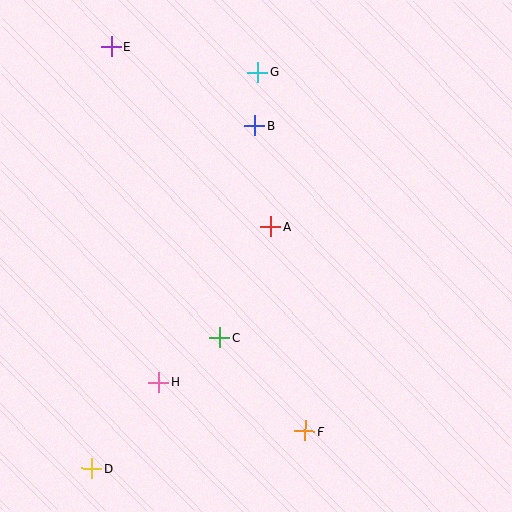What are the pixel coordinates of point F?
Point F is at (305, 431).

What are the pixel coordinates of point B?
Point B is at (255, 126).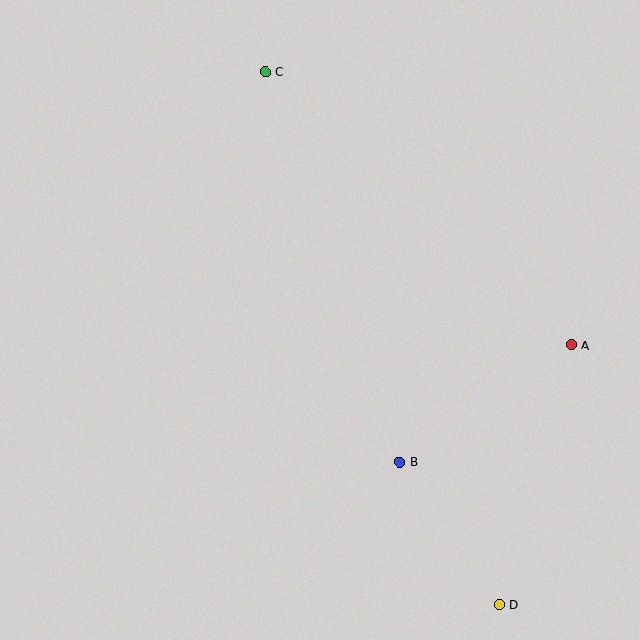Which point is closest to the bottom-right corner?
Point D is closest to the bottom-right corner.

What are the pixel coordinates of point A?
Point A is at (571, 345).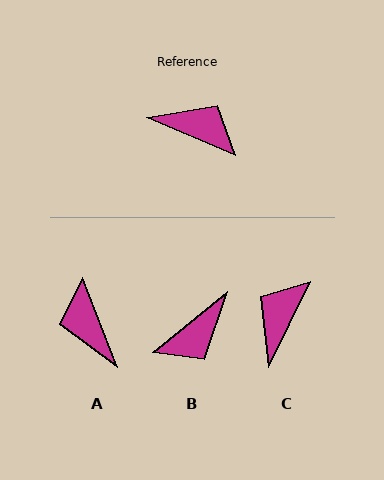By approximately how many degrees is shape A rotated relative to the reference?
Approximately 134 degrees counter-clockwise.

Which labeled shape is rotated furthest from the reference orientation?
A, about 134 degrees away.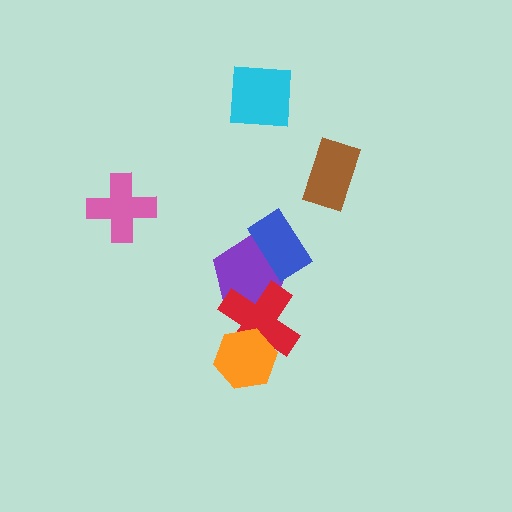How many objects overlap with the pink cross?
0 objects overlap with the pink cross.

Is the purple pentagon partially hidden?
Yes, it is partially covered by another shape.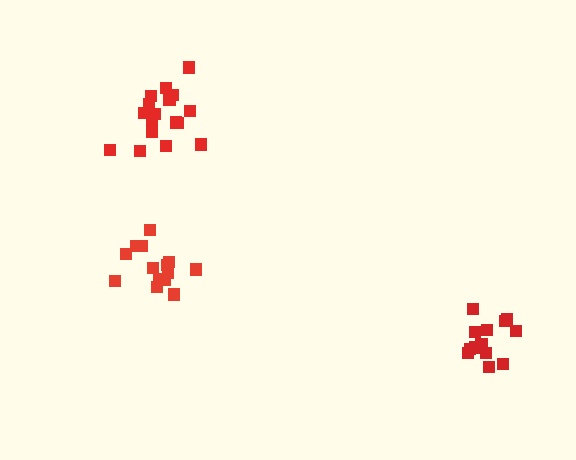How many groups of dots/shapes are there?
There are 3 groups.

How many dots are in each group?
Group 1: 13 dots, Group 2: 14 dots, Group 3: 17 dots (44 total).